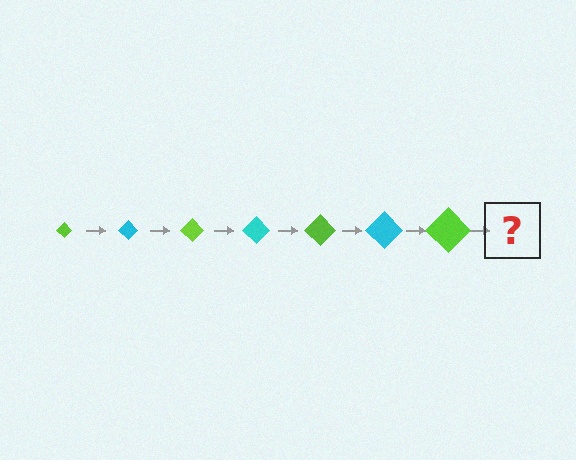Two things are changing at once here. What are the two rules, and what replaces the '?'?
The two rules are that the diamond grows larger each step and the color cycles through lime and cyan. The '?' should be a cyan diamond, larger than the previous one.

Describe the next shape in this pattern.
It should be a cyan diamond, larger than the previous one.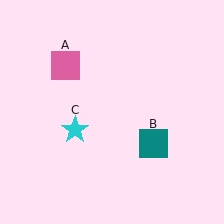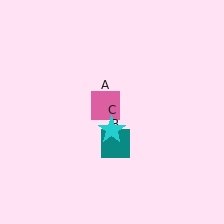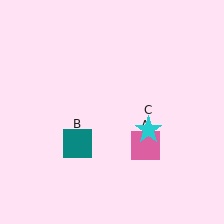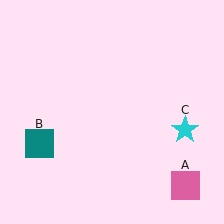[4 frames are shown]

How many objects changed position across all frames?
3 objects changed position: pink square (object A), teal square (object B), cyan star (object C).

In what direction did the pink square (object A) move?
The pink square (object A) moved down and to the right.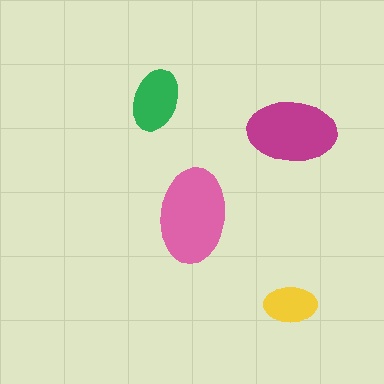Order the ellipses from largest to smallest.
the pink one, the magenta one, the green one, the yellow one.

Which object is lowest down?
The yellow ellipse is bottommost.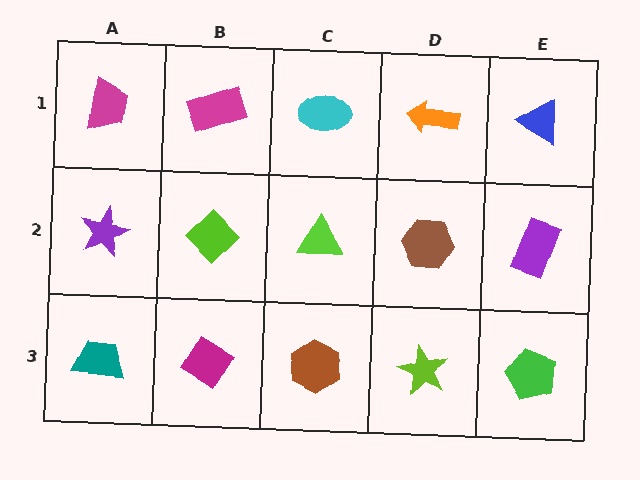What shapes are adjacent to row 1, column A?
A purple star (row 2, column A), a magenta rectangle (row 1, column B).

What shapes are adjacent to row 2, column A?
A magenta trapezoid (row 1, column A), a teal trapezoid (row 3, column A), a lime diamond (row 2, column B).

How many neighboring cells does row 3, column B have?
3.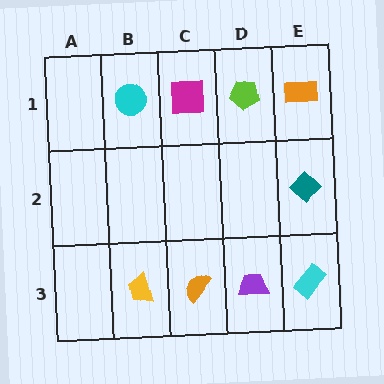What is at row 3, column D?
A purple trapezoid.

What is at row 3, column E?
A cyan rectangle.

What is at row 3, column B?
A yellow trapezoid.